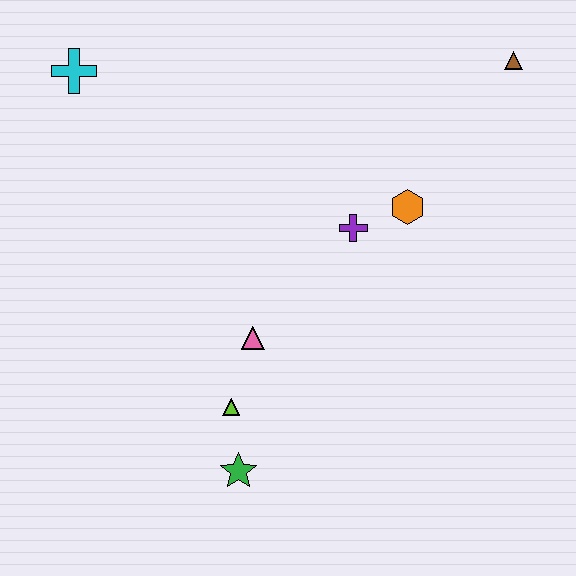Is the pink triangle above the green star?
Yes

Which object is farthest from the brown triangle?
The green star is farthest from the brown triangle.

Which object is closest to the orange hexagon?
The purple cross is closest to the orange hexagon.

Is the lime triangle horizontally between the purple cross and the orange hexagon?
No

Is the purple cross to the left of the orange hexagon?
Yes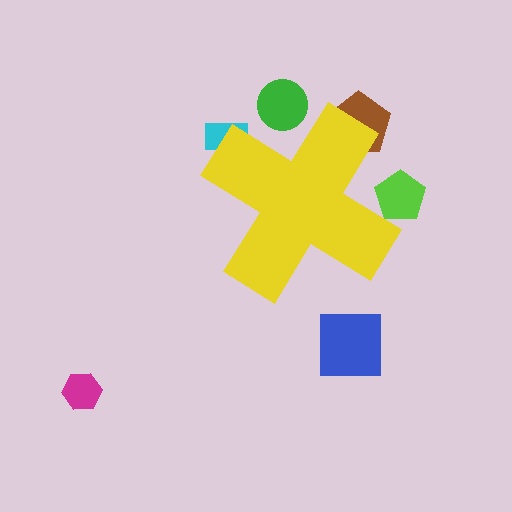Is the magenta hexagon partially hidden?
No, the magenta hexagon is fully visible.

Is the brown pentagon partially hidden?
Yes, the brown pentagon is partially hidden behind the yellow cross.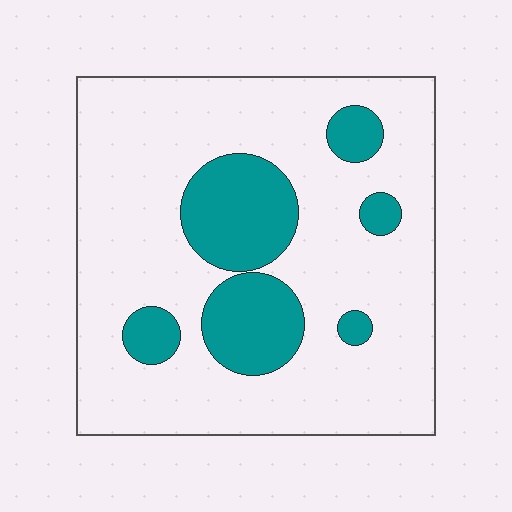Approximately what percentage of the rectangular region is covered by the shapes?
Approximately 20%.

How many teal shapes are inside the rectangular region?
6.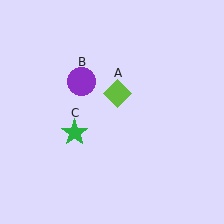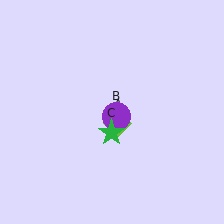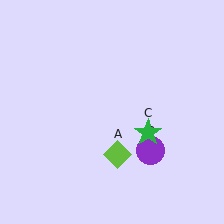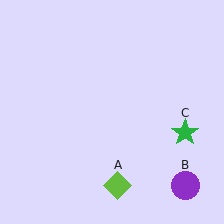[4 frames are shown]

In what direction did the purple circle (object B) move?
The purple circle (object B) moved down and to the right.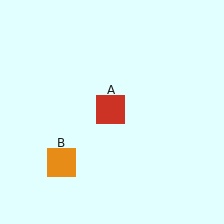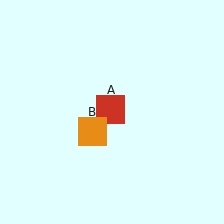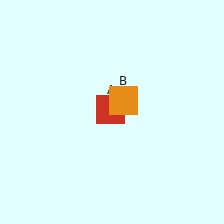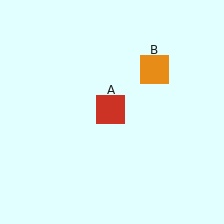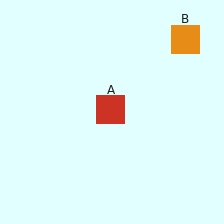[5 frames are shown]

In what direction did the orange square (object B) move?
The orange square (object B) moved up and to the right.